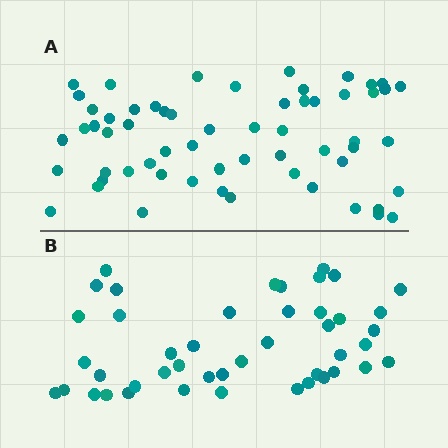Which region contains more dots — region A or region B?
Region A (the top region) has more dots.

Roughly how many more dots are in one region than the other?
Region A has approximately 15 more dots than region B.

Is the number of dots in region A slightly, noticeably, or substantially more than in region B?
Region A has noticeably more, but not dramatically so. The ratio is roughly 1.3 to 1.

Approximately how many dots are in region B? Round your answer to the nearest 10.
About 40 dots. (The exact count is 45, which rounds to 40.)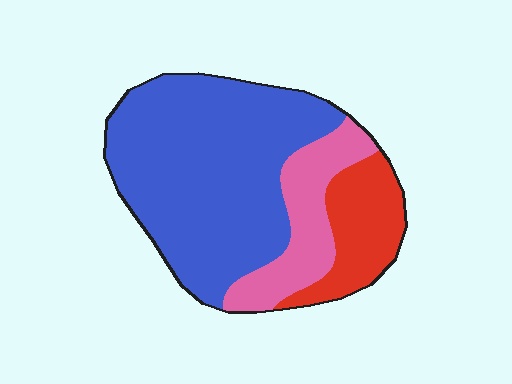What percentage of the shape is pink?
Pink takes up about one fifth (1/5) of the shape.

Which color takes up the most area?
Blue, at roughly 65%.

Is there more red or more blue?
Blue.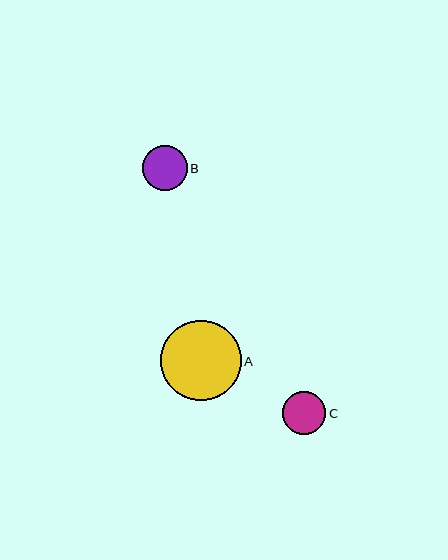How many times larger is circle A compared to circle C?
Circle A is approximately 1.9 times the size of circle C.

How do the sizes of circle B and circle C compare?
Circle B and circle C are approximately the same size.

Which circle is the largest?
Circle A is the largest with a size of approximately 80 pixels.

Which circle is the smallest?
Circle C is the smallest with a size of approximately 43 pixels.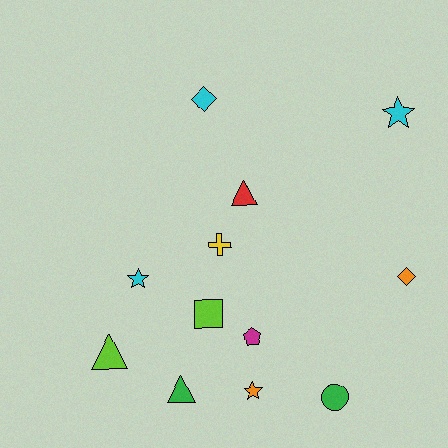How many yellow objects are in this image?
There is 1 yellow object.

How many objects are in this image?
There are 12 objects.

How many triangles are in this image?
There are 3 triangles.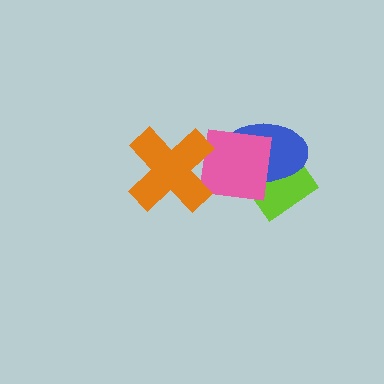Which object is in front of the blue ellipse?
The pink square is in front of the blue ellipse.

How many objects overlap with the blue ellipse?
2 objects overlap with the blue ellipse.